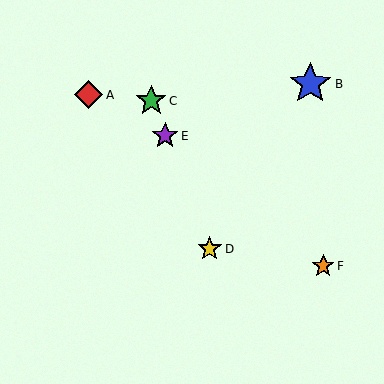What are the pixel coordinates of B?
Object B is at (310, 84).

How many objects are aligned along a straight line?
3 objects (C, D, E) are aligned along a straight line.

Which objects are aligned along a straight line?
Objects C, D, E are aligned along a straight line.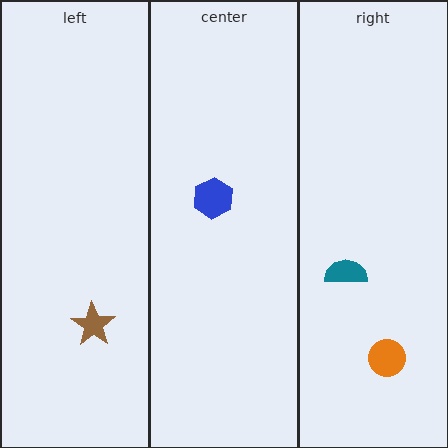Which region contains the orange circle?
The right region.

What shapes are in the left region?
The brown star.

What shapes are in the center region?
The blue hexagon.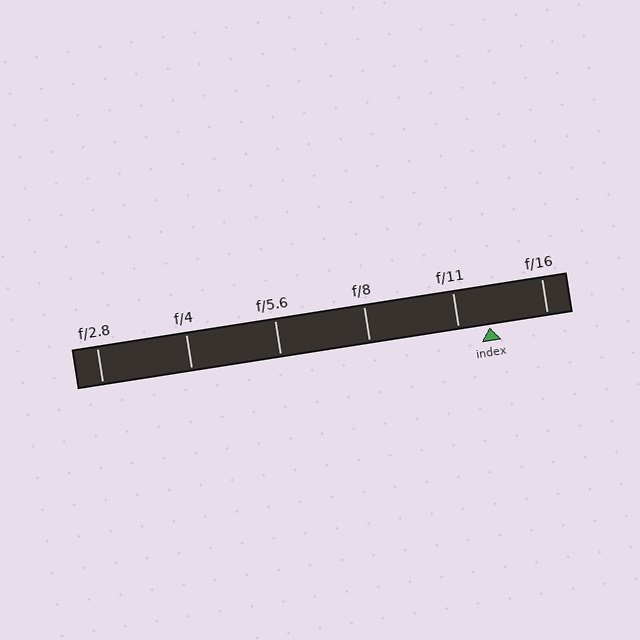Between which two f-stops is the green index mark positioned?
The index mark is between f/11 and f/16.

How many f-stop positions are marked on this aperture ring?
There are 6 f-stop positions marked.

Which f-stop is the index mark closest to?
The index mark is closest to f/11.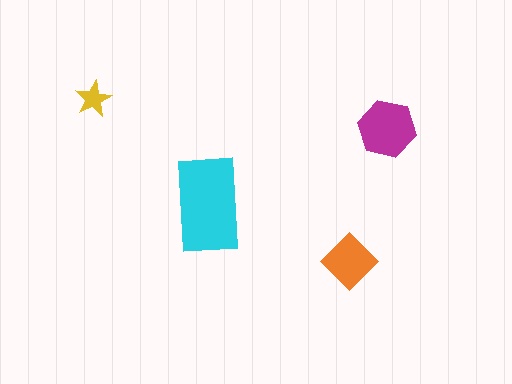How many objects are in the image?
There are 4 objects in the image.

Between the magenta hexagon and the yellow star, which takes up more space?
The magenta hexagon.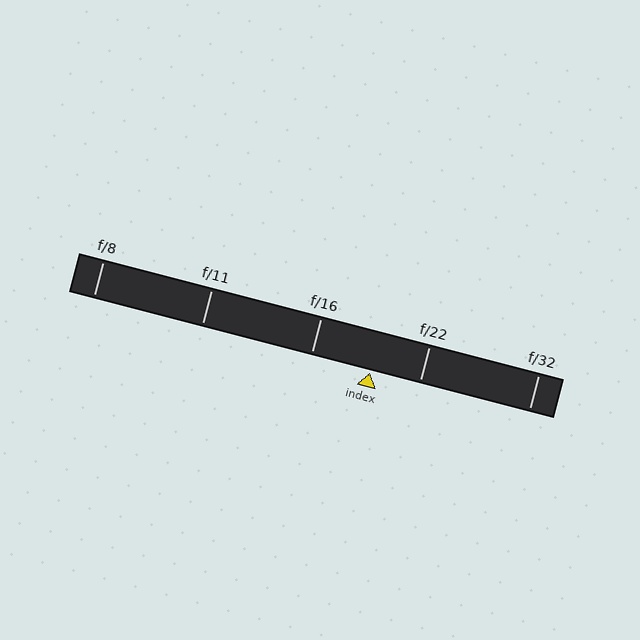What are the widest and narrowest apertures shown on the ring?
The widest aperture shown is f/8 and the narrowest is f/32.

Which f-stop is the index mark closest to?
The index mark is closest to f/22.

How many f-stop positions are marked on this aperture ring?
There are 5 f-stop positions marked.